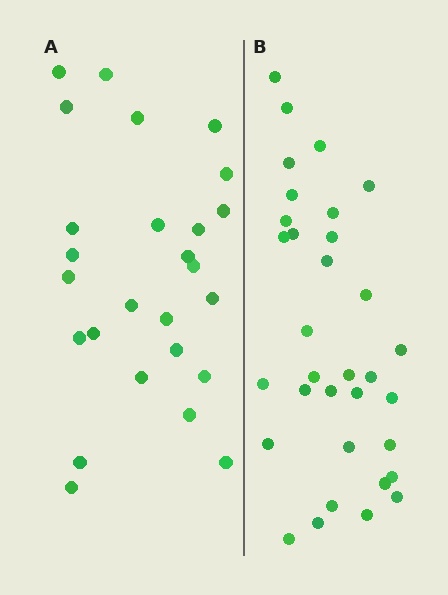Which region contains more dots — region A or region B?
Region B (the right region) has more dots.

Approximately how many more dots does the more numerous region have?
Region B has roughly 8 or so more dots than region A.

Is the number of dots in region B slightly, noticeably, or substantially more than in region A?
Region B has noticeably more, but not dramatically so. The ratio is roughly 1.3 to 1.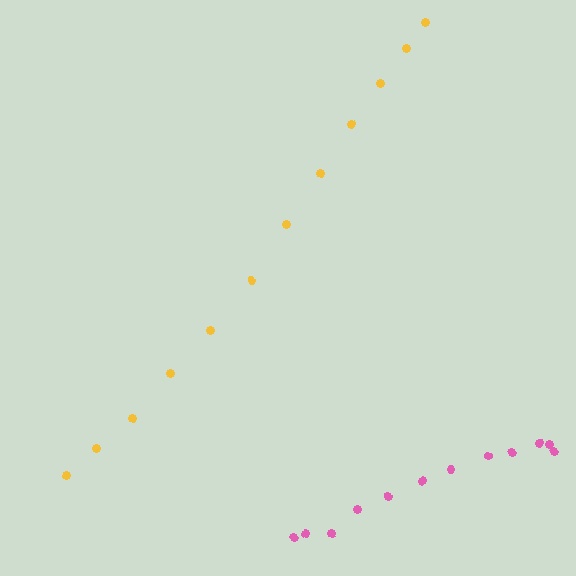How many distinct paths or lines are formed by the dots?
There are 2 distinct paths.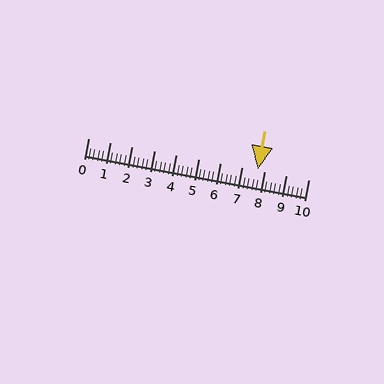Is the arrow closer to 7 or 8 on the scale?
The arrow is closer to 8.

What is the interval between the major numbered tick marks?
The major tick marks are spaced 1 units apart.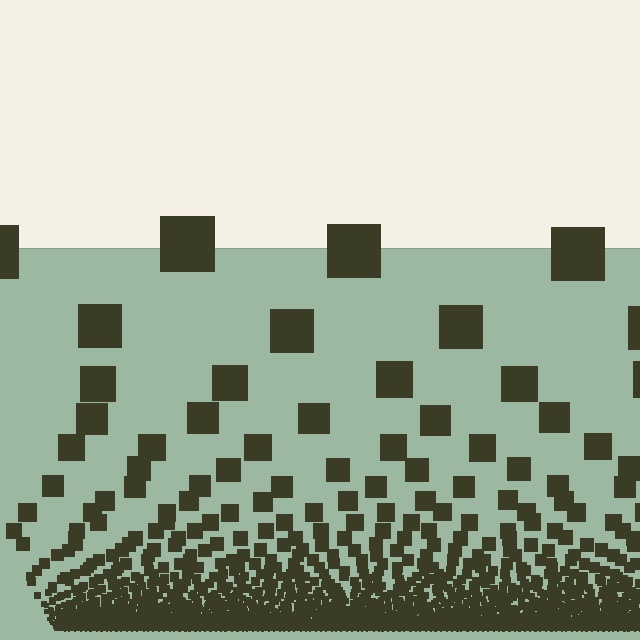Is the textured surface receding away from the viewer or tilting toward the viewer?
The surface appears to tilt toward the viewer. Texture elements get larger and sparser toward the top.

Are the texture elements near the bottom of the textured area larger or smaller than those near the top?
Smaller. The gradient is inverted — elements near the bottom are smaller and denser.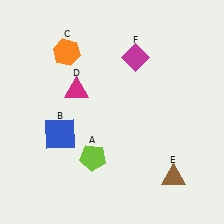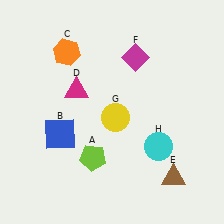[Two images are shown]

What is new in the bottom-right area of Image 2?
A cyan circle (H) was added in the bottom-right area of Image 2.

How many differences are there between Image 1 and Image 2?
There are 2 differences between the two images.